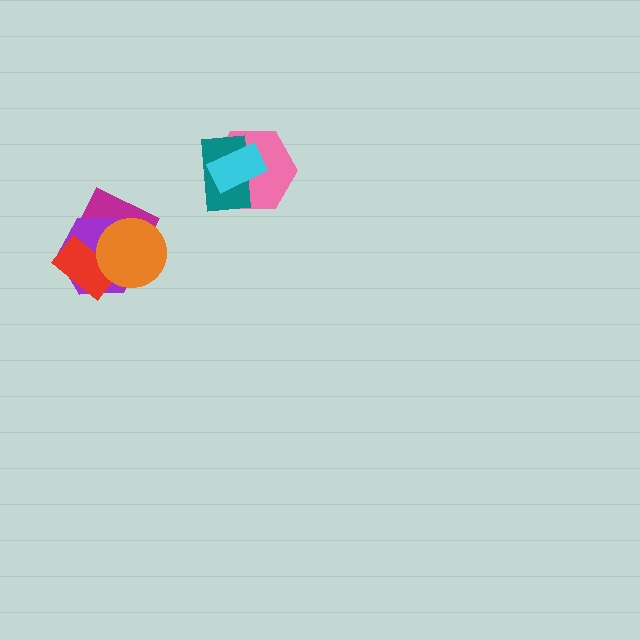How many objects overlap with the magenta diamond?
3 objects overlap with the magenta diamond.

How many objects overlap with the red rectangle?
3 objects overlap with the red rectangle.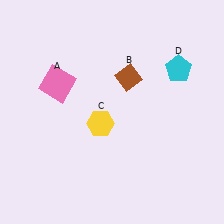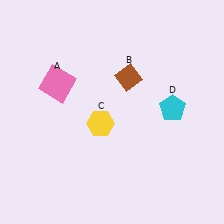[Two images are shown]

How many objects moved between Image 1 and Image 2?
1 object moved between the two images.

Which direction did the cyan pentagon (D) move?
The cyan pentagon (D) moved down.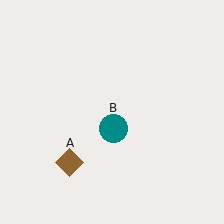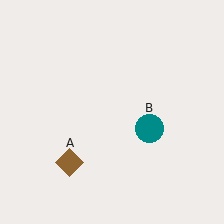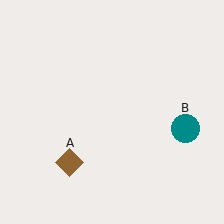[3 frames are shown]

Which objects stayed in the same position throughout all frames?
Brown diamond (object A) remained stationary.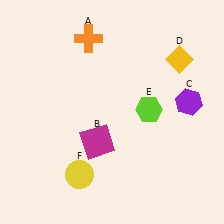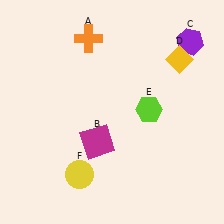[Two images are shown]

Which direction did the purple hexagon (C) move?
The purple hexagon (C) moved up.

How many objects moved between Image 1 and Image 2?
1 object moved between the two images.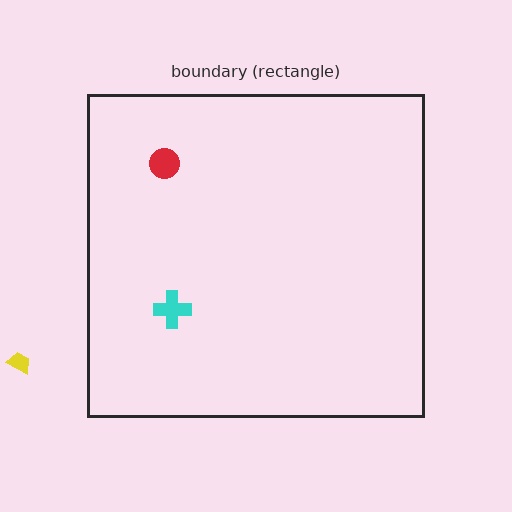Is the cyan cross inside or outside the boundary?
Inside.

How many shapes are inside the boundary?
2 inside, 1 outside.